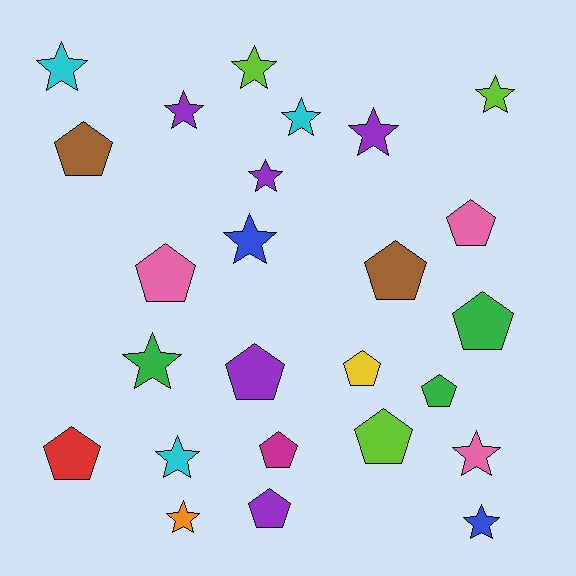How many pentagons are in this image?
There are 12 pentagons.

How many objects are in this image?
There are 25 objects.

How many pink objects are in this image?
There are 3 pink objects.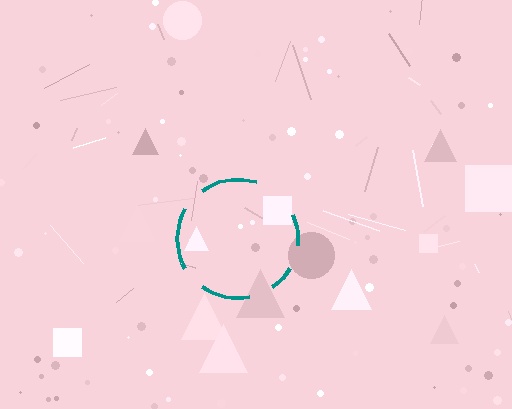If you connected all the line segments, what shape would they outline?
They would outline a circle.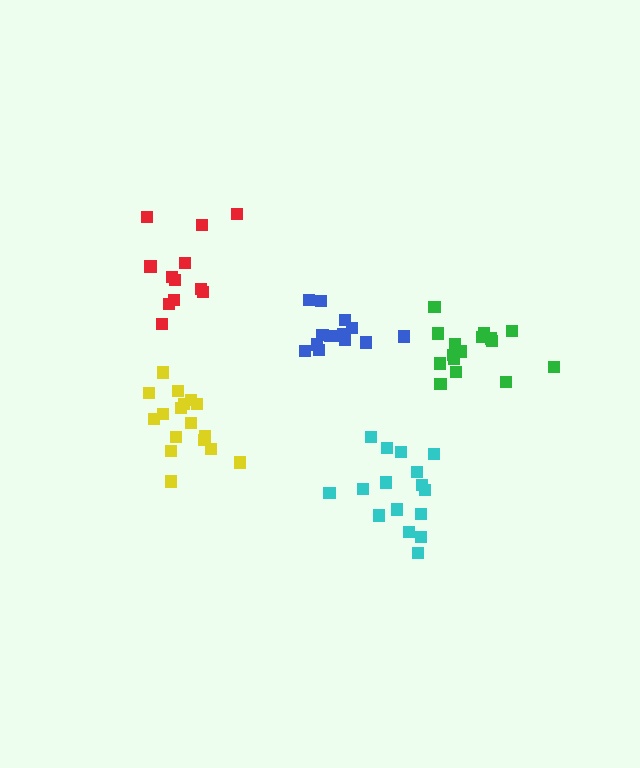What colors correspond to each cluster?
The clusters are colored: blue, cyan, red, yellow, green.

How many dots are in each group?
Group 1: 14 dots, Group 2: 16 dots, Group 3: 12 dots, Group 4: 17 dots, Group 5: 16 dots (75 total).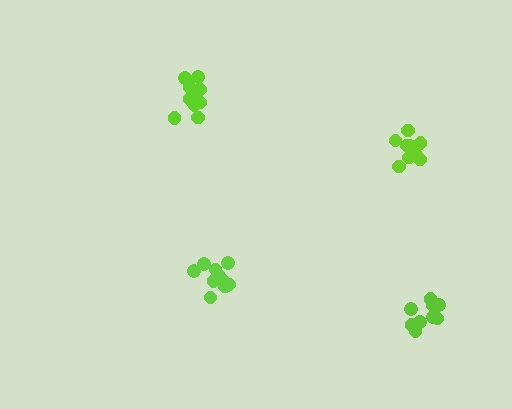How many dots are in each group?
Group 1: 11 dots, Group 2: 9 dots, Group 3: 10 dots, Group 4: 9 dots (39 total).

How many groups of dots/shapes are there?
There are 4 groups.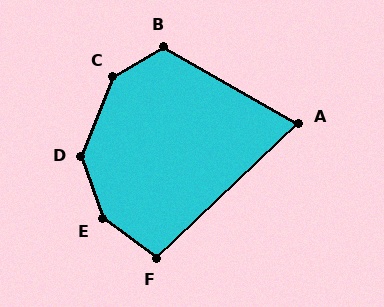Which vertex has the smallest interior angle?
A, at approximately 73 degrees.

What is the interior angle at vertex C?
Approximately 142 degrees (obtuse).